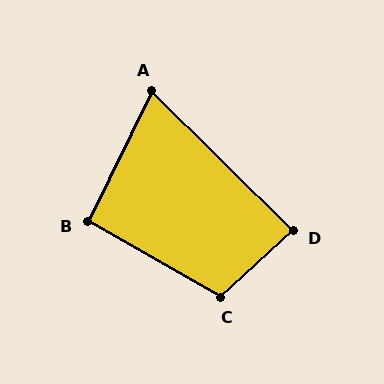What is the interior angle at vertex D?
Approximately 87 degrees (approximately right).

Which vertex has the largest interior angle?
C, at approximately 108 degrees.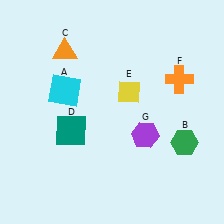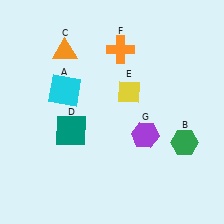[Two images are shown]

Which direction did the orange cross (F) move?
The orange cross (F) moved left.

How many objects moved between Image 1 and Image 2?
1 object moved between the two images.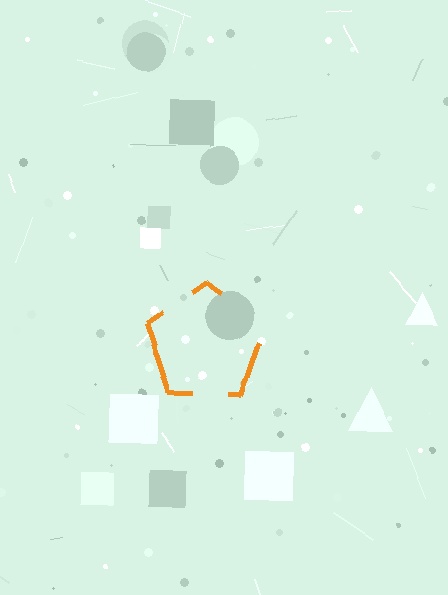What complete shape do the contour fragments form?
The contour fragments form a pentagon.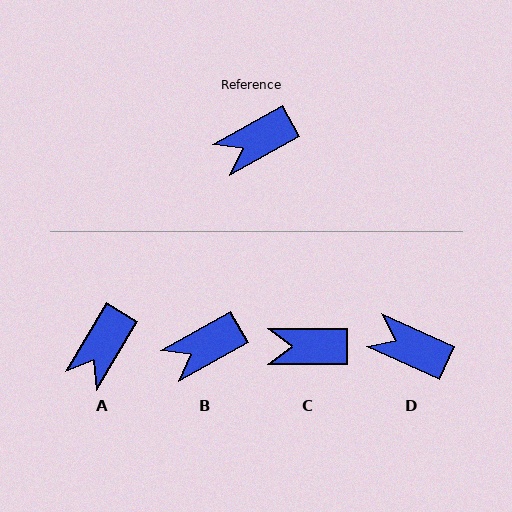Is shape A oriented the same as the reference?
No, it is off by about 30 degrees.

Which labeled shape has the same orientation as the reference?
B.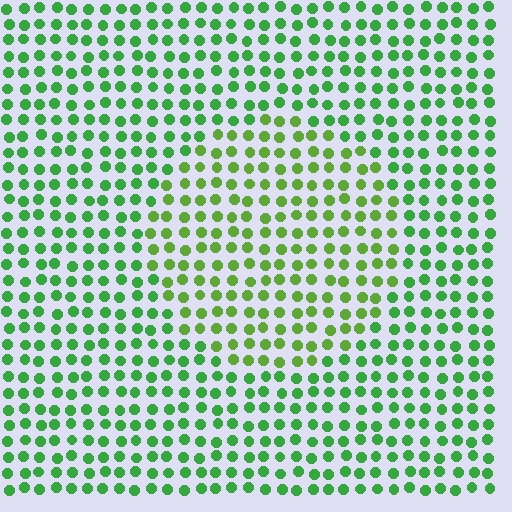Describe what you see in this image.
The image is filled with small green elements in a uniform arrangement. A circle-shaped region is visible where the elements are tinted to a slightly different hue, forming a subtle color boundary.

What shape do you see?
I see a circle.